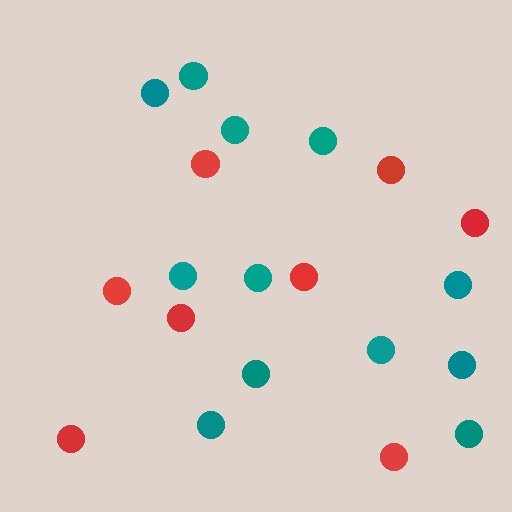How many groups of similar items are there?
There are 2 groups: one group of red circles (8) and one group of teal circles (12).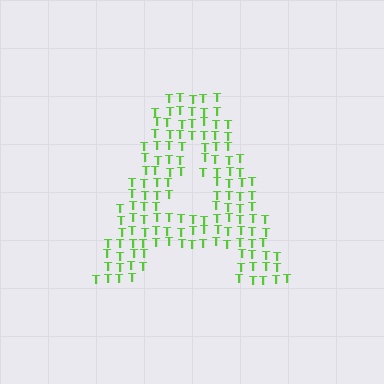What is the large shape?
The large shape is the letter A.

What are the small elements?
The small elements are letter T's.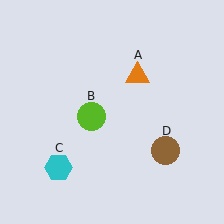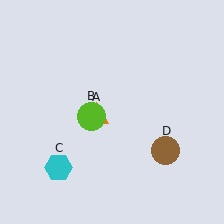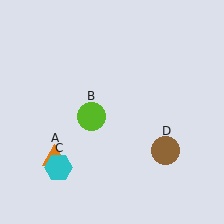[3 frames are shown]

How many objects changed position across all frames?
1 object changed position: orange triangle (object A).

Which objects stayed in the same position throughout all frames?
Lime circle (object B) and cyan hexagon (object C) and brown circle (object D) remained stationary.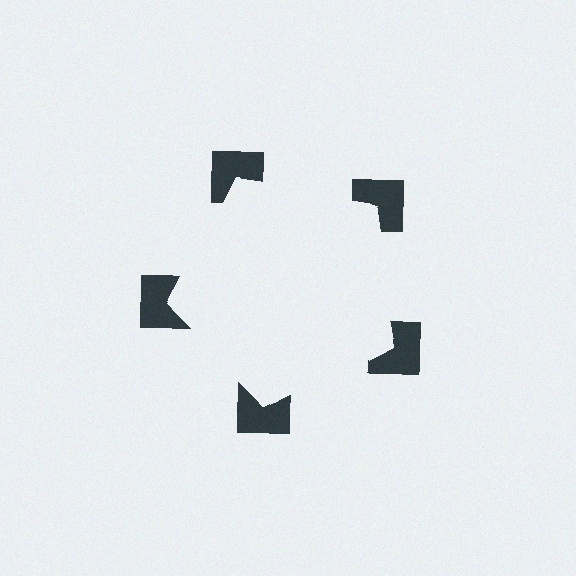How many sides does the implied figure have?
5 sides.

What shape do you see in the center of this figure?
An illusory pentagon — its edges are inferred from the aligned wedge cuts in the notched squares, not physically drawn.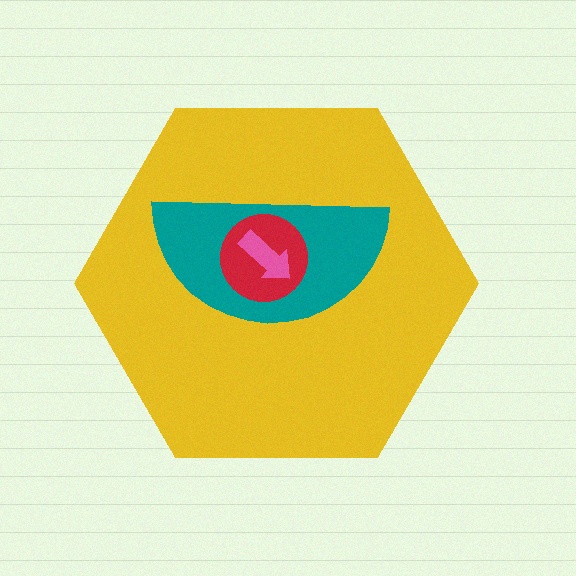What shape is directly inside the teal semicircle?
The red circle.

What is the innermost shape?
The pink arrow.